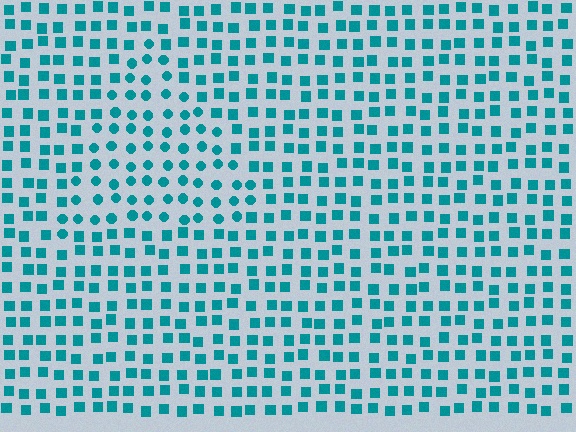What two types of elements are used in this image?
The image uses circles inside the triangle region and squares outside it.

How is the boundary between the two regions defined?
The boundary is defined by a change in element shape: circles inside vs. squares outside. All elements share the same color and spacing.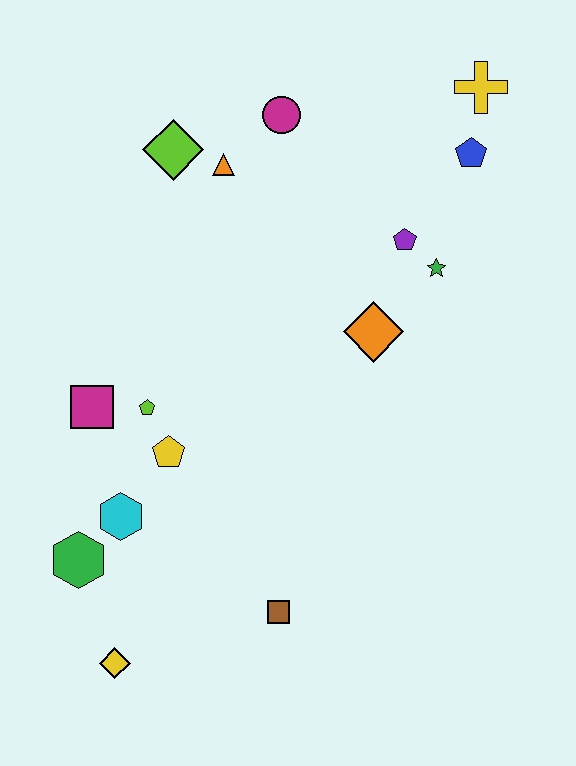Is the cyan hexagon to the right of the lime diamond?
No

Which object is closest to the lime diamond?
The orange triangle is closest to the lime diamond.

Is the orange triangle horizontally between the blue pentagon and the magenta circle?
No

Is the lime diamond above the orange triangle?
Yes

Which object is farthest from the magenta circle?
The yellow diamond is farthest from the magenta circle.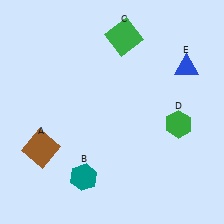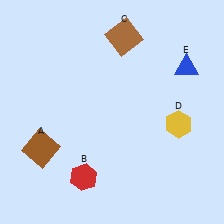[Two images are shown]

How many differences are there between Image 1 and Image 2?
There are 3 differences between the two images.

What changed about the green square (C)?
In Image 1, C is green. In Image 2, it changed to brown.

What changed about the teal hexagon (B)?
In Image 1, B is teal. In Image 2, it changed to red.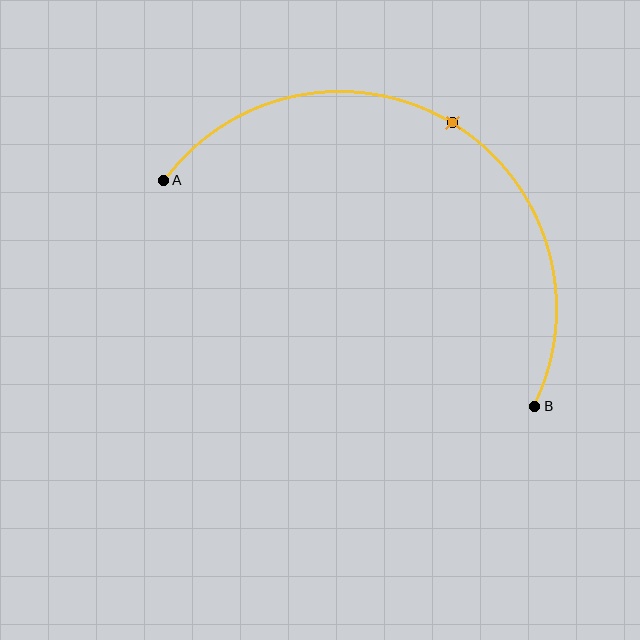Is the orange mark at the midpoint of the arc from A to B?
Yes. The orange mark lies on the arc at equal arc-length from both A and B — it is the arc midpoint.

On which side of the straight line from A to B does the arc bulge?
The arc bulges above the straight line connecting A and B.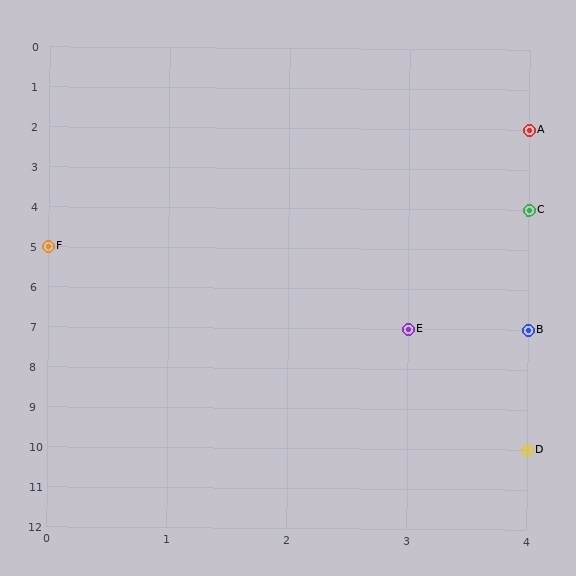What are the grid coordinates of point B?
Point B is at grid coordinates (4, 7).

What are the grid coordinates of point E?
Point E is at grid coordinates (3, 7).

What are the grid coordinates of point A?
Point A is at grid coordinates (4, 2).